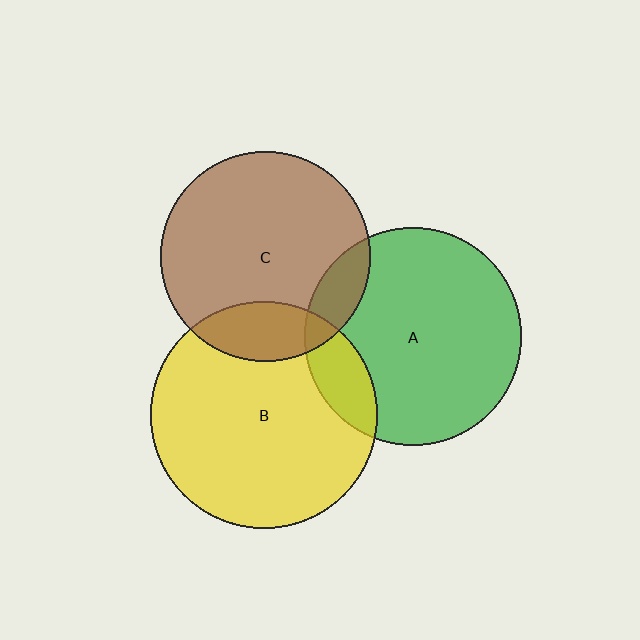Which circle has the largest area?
Circle B (yellow).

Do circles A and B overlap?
Yes.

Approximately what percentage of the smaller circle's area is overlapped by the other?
Approximately 15%.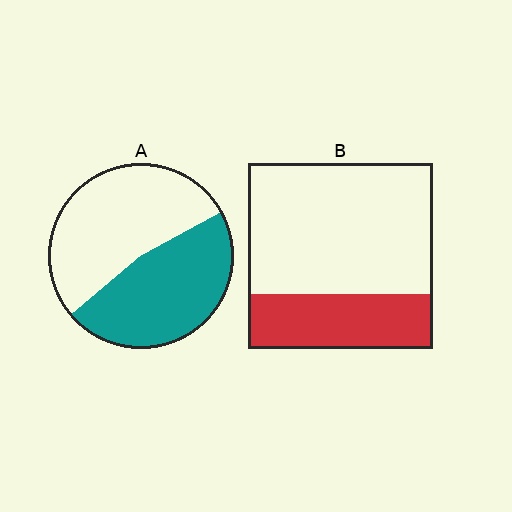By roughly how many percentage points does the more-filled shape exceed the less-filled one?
By roughly 15 percentage points (A over B).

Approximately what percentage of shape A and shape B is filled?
A is approximately 45% and B is approximately 30%.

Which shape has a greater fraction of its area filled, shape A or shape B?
Shape A.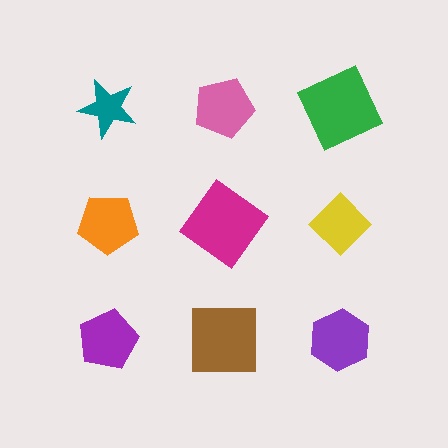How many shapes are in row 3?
3 shapes.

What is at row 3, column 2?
A brown square.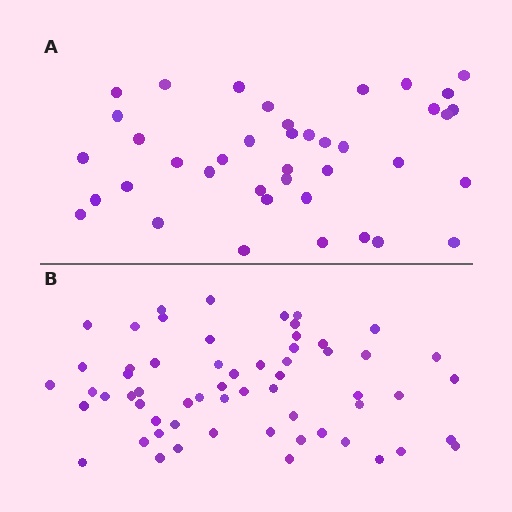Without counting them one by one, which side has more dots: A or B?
Region B (the bottom region) has more dots.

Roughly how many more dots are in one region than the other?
Region B has approximately 20 more dots than region A.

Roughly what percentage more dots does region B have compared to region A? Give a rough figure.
About 50% more.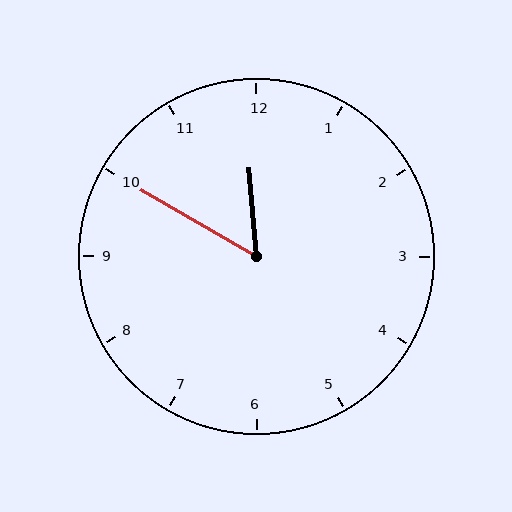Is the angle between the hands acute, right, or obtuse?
It is acute.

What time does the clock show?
11:50.